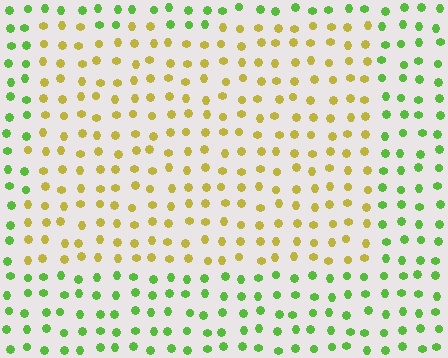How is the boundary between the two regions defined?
The boundary is defined purely by a slight shift in hue (about 52 degrees). Spacing, size, and orientation are identical on both sides.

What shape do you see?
I see a rectangle.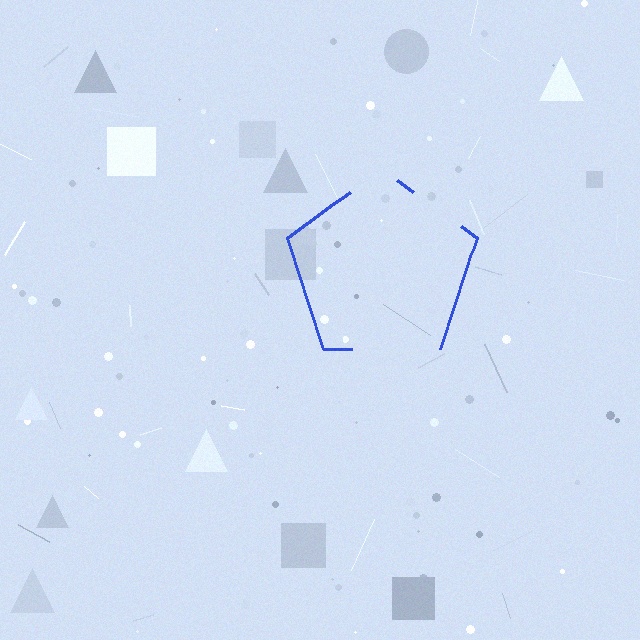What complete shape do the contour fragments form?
The contour fragments form a pentagon.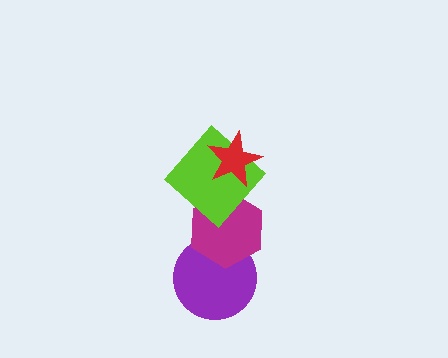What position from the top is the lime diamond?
The lime diamond is 2nd from the top.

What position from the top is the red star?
The red star is 1st from the top.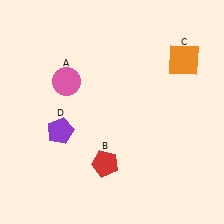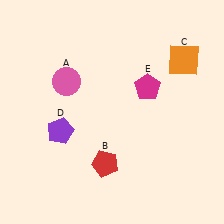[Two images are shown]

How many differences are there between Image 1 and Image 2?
There is 1 difference between the two images.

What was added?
A magenta pentagon (E) was added in Image 2.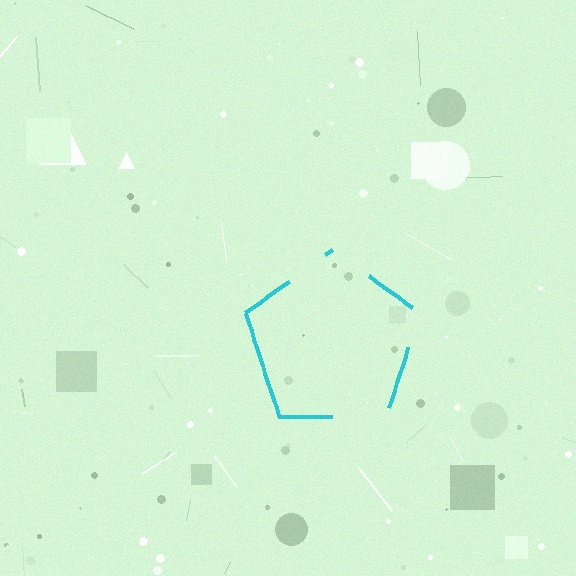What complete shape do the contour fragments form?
The contour fragments form a pentagon.